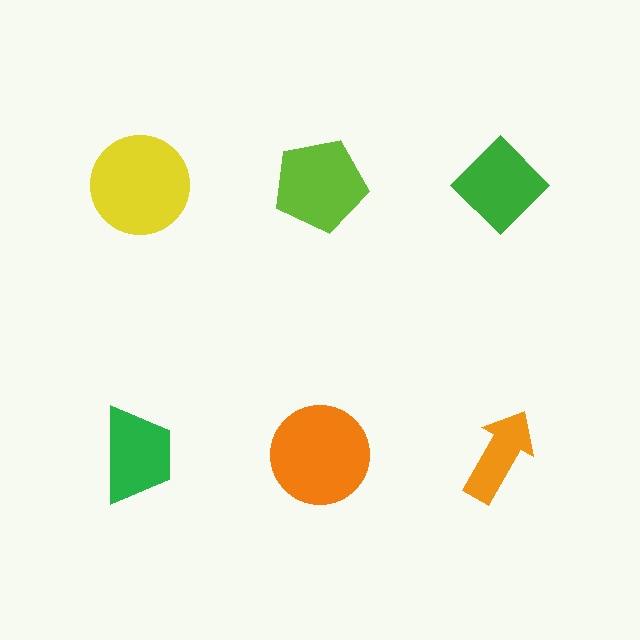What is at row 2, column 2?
An orange circle.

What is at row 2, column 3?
An orange arrow.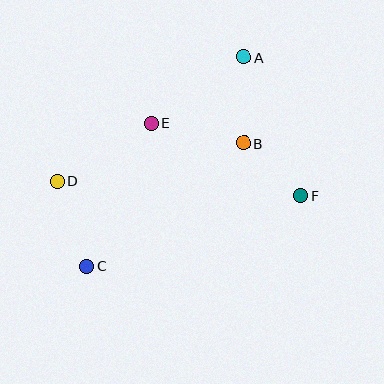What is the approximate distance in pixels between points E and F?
The distance between E and F is approximately 167 pixels.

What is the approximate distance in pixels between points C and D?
The distance between C and D is approximately 90 pixels.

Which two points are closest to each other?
Points B and F are closest to each other.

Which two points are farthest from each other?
Points A and C are farthest from each other.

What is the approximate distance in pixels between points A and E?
The distance between A and E is approximately 114 pixels.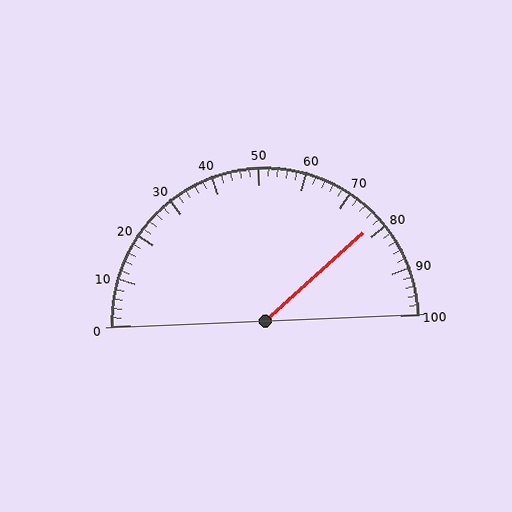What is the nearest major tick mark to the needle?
The nearest major tick mark is 80.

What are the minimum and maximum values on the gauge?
The gauge ranges from 0 to 100.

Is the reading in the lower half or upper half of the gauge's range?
The reading is in the upper half of the range (0 to 100).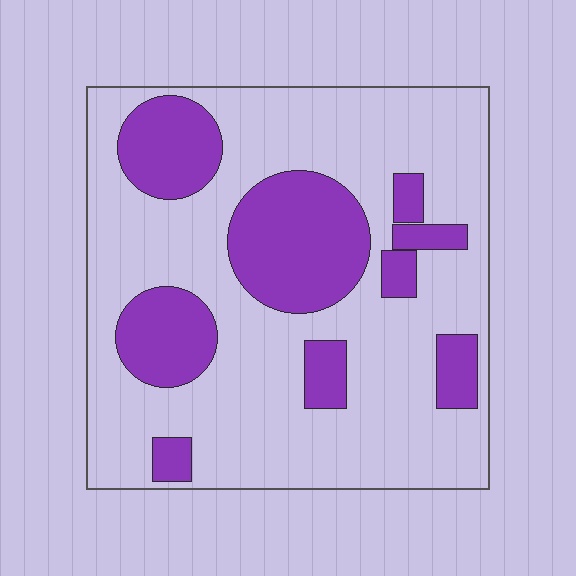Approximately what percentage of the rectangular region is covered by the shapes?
Approximately 30%.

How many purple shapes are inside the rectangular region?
9.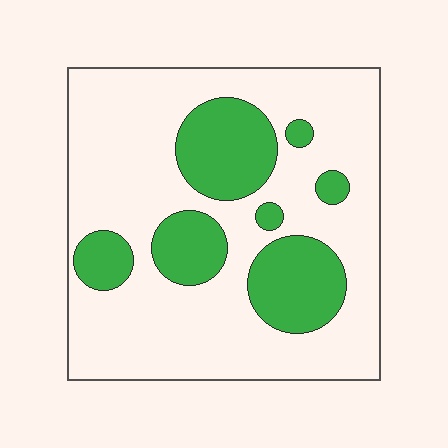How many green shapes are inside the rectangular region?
7.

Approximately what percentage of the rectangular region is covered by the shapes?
Approximately 25%.